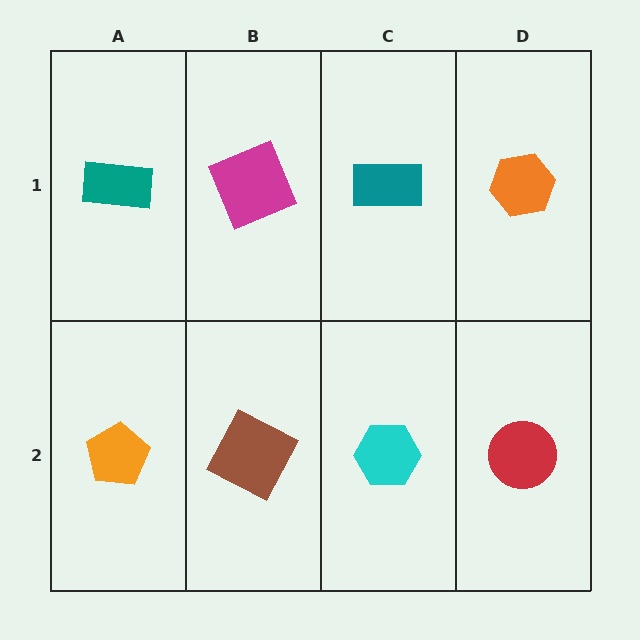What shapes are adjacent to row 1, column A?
An orange pentagon (row 2, column A), a magenta square (row 1, column B).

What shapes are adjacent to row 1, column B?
A brown square (row 2, column B), a teal rectangle (row 1, column A), a teal rectangle (row 1, column C).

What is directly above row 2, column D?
An orange hexagon.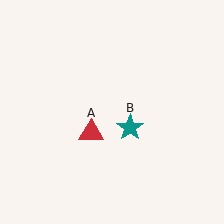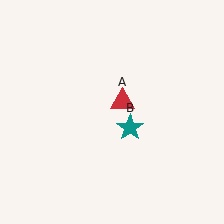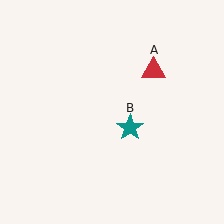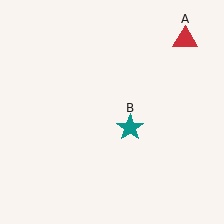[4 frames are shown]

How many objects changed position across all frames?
1 object changed position: red triangle (object A).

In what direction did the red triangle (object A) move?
The red triangle (object A) moved up and to the right.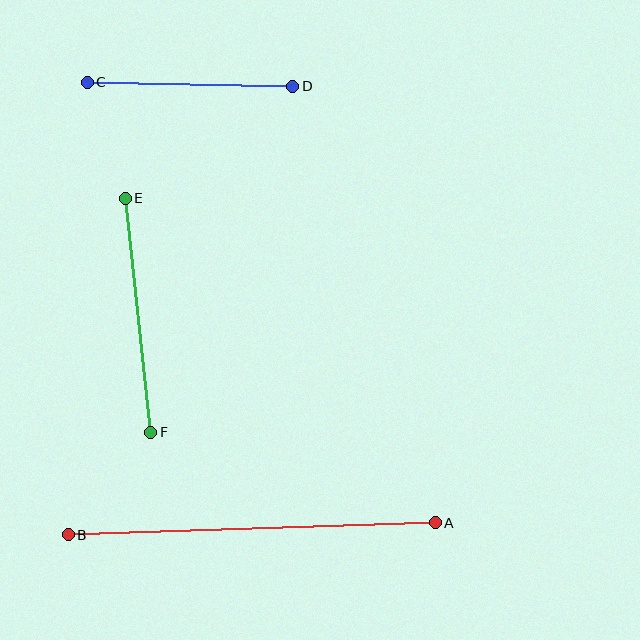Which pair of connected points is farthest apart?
Points A and B are farthest apart.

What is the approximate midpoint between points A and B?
The midpoint is at approximately (252, 529) pixels.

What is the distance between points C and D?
The distance is approximately 206 pixels.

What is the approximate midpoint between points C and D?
The midpoint is at approximately (190, 84) pixels.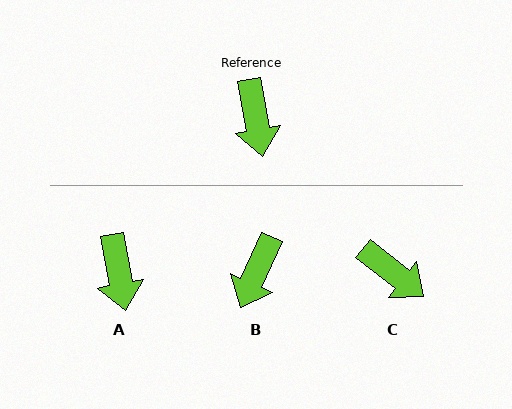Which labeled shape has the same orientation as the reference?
A.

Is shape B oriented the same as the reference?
No, it is off by about 34 degrees.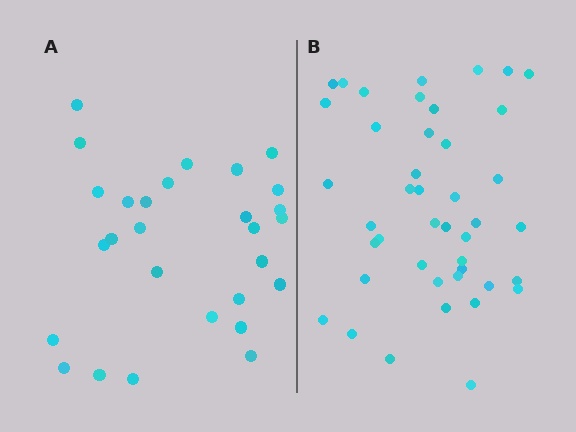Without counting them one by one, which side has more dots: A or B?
Region B (the right region) has more dots.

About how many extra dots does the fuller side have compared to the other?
Region B has approximately 15 more dots than region A.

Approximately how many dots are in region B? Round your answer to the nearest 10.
About 40 dots. (The exact count is 43, which rounds to 40.)